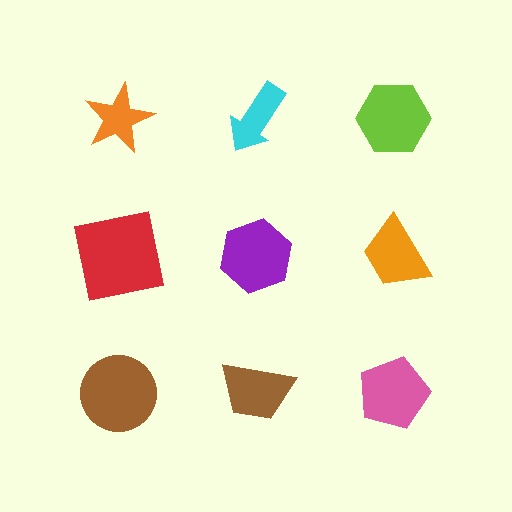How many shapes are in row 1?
3 shapes.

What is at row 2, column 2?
A purple hexagon.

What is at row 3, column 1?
A brown circle.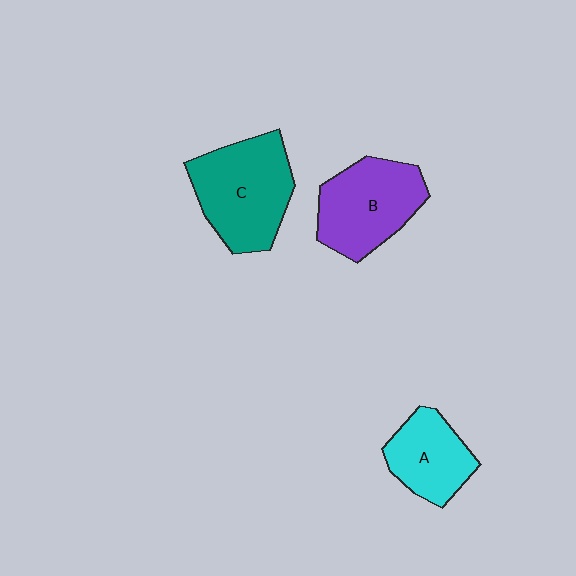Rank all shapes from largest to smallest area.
From largest to smallest: C (teal), B (purple), A (cyan).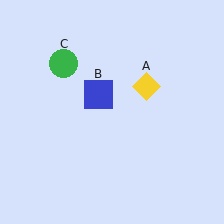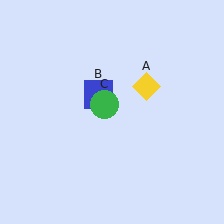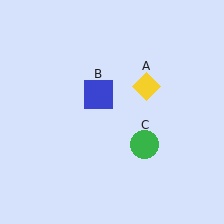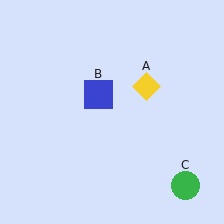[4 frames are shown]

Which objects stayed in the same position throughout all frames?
Yellow diamond (object A) and blue square (object B) remained stationary.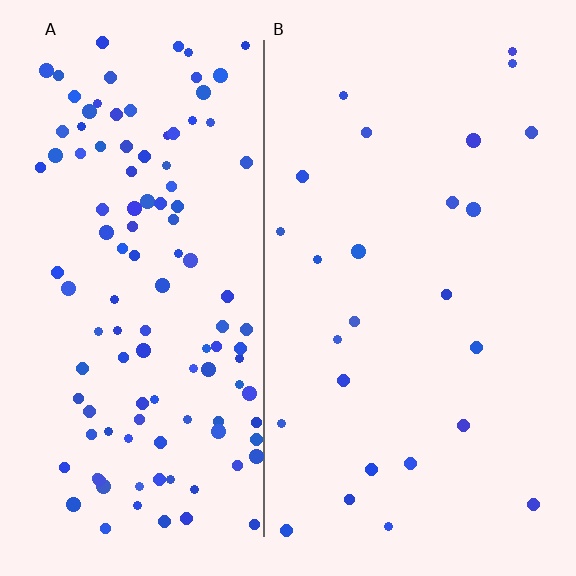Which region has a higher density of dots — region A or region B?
A (the left).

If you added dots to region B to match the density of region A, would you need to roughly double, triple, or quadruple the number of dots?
Approximately quadruple.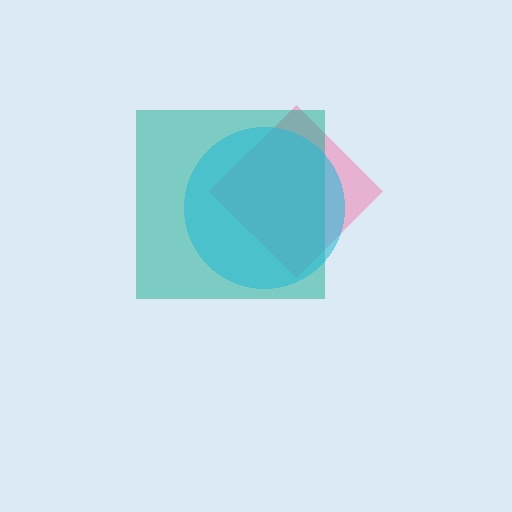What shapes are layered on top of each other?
The layered shapes are: a pink diamond, a teal square, a cyan circle.